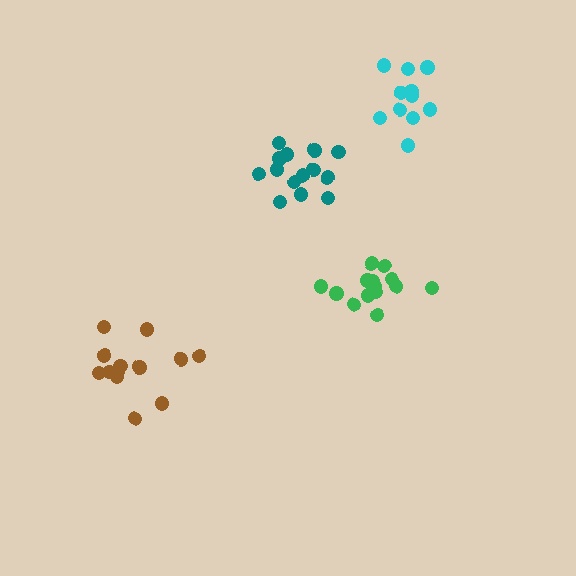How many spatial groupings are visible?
There are 4 spatial groupings.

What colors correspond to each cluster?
The clusters are colored: brown, teal, cyan, green.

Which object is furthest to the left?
The brown cluster is leftmost.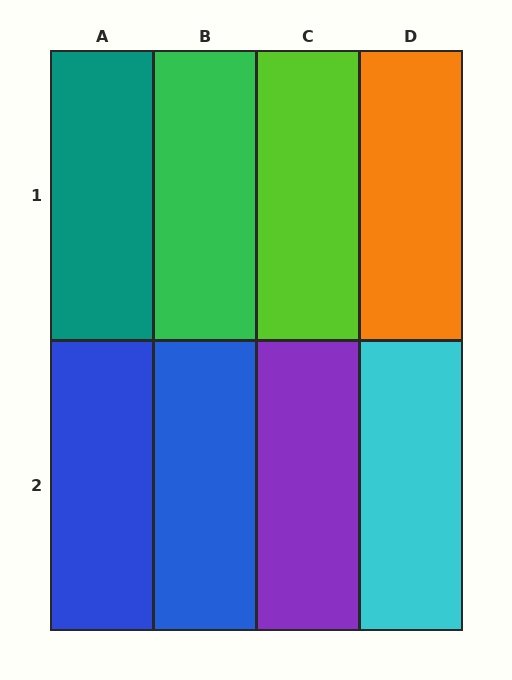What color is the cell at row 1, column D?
Orange.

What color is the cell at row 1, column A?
Teal.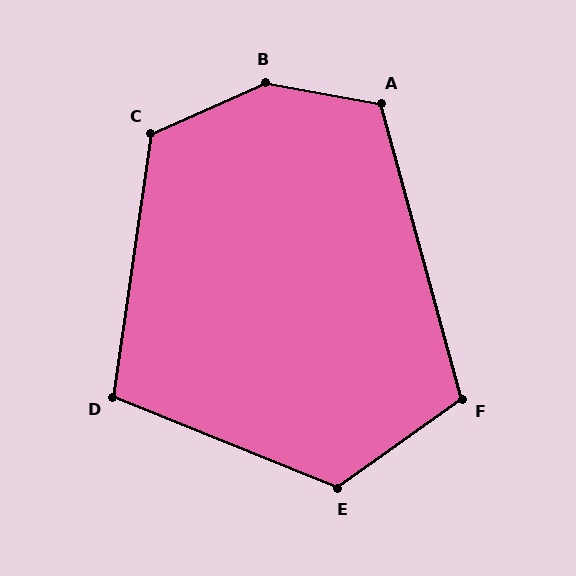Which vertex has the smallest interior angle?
D, at approximately 104 degrees.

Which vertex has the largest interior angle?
B, at approximately 146 degrees.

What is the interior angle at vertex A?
Approximately 116 degrees (obtuse).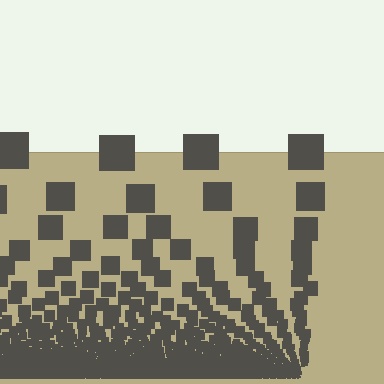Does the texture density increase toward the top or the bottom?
Density increases toward the bottom.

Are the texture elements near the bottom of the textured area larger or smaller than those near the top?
Smaller. The gradient is inverted — elements near the bottom are smaller and denser.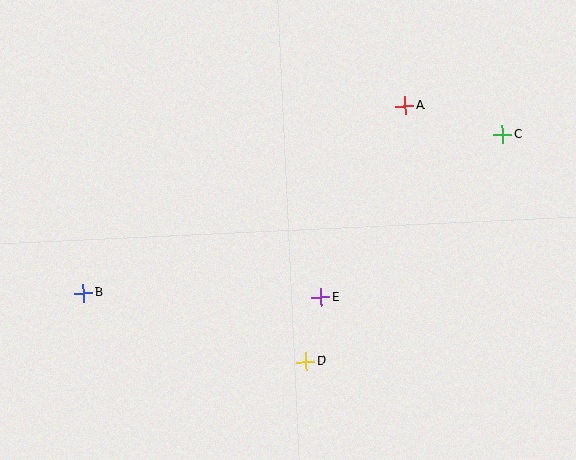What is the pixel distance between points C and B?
The distance between C and B is 448 pixels.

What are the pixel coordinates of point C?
Point C is at (503, 135).